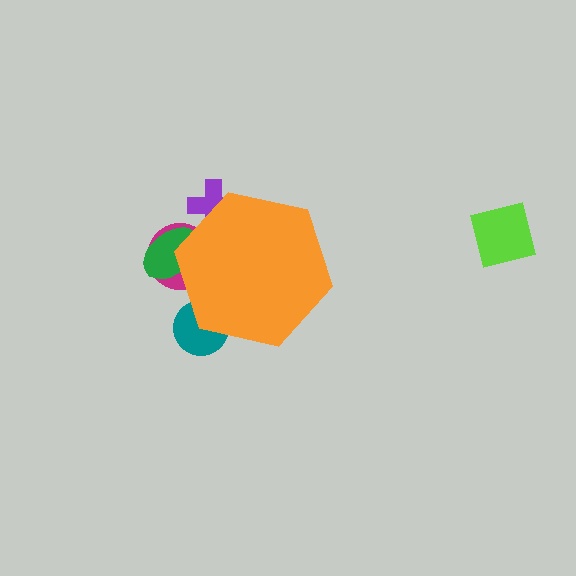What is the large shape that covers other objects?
An orange hexagon.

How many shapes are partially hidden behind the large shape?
4 shapes are partially hidden.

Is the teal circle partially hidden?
Yes, the teal circle is partially hidden behind the orange hexagon.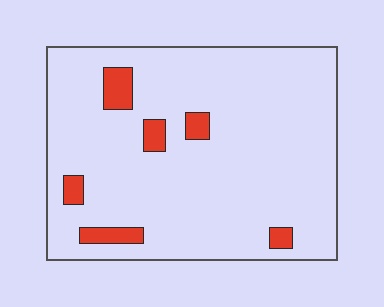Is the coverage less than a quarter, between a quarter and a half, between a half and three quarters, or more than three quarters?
Less than a quarter.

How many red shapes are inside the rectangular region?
6.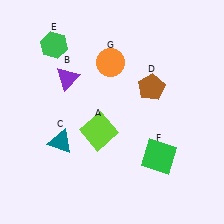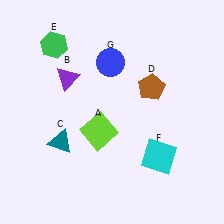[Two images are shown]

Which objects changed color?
F changed from green to cyan. G changed from orange to blue.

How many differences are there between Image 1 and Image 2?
There are 2 differences between the two images.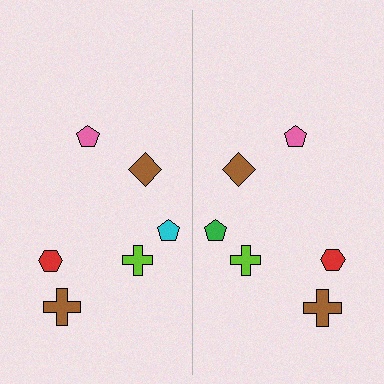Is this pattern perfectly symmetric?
No, the pattern is not perfectly symmetric. The green pentagon on the right side breaks the symmetry — its mirror counterpart is cyan.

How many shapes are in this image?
There are 12 shapes in this image.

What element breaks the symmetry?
The green pentagon on the right side breaks the symmetry — its mirror counterpart is cyan.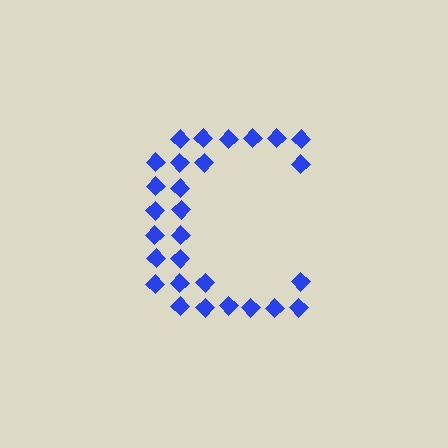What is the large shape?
The large shape is the letter C.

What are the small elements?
The small elements are diamonds.